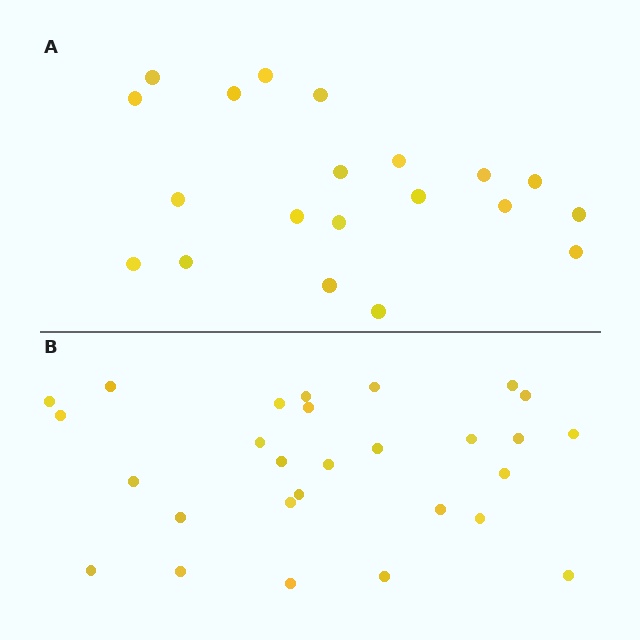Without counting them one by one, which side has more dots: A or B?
Region B (the bottom region) has more dots.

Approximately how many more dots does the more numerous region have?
Region B has roughly 8 or so more dots than region A.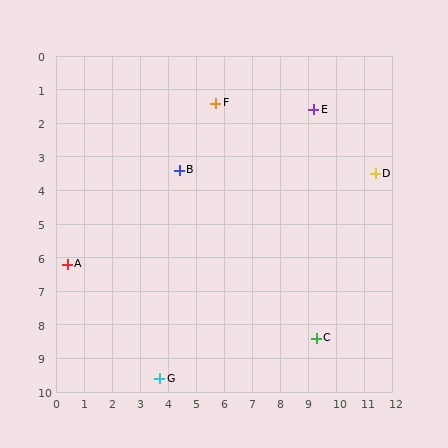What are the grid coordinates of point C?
Point C is at approximately (9.3, 8.4).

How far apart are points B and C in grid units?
Points B and C are about 7.0 grid units apart.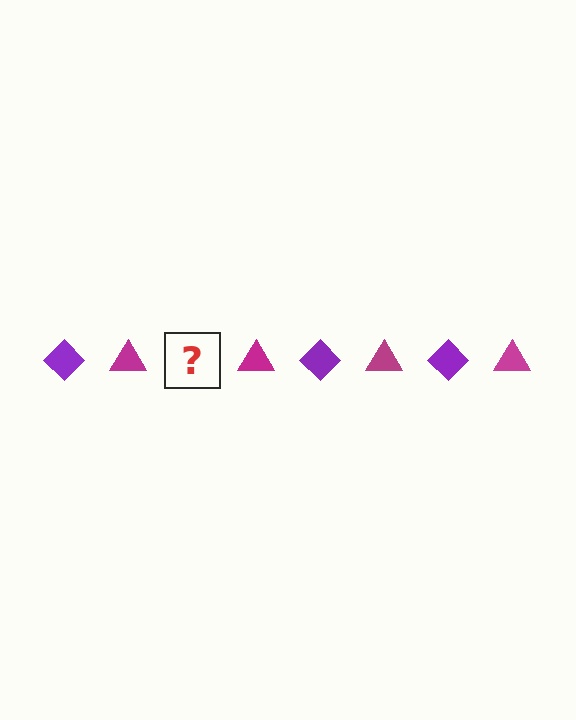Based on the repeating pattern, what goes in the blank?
The blank should be a purple diamond.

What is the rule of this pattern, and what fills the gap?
The rule is that the pattern alternates between purple diamond and magenta triangle. The gap should be filled with a purple diamond.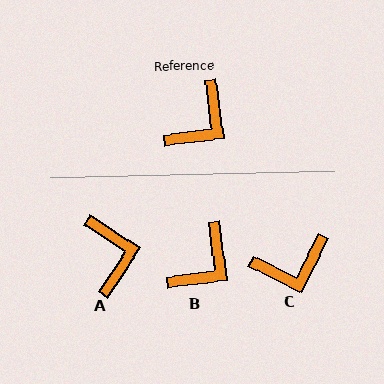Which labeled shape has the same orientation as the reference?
B.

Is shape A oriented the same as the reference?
No, it is off by about 50 degrees.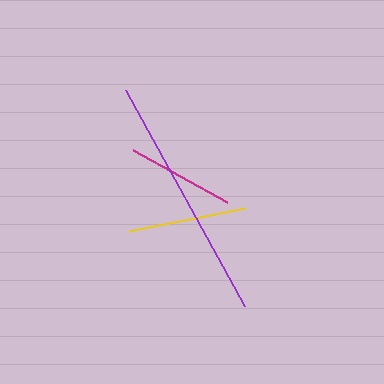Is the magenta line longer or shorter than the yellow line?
The yellow line is longer than the magenta line.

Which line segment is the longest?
The purple line is the longest at approximately 247 pixels.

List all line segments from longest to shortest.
From longest to shortest: purple, yellow, magenta.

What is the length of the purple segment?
The purple segment is approximately 247 pixels long.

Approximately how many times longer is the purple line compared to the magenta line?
The purple line is approximately 2.3 times the length of the magenta line.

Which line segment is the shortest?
The magenta line is the shortest at approximately 107 pixels.